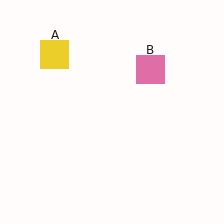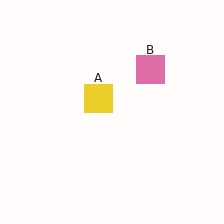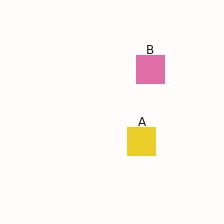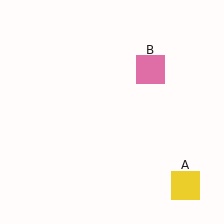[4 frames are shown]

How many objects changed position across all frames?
1 object changed position: yellow square (object A).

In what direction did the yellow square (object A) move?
The yellow square (object A) moved down and to the right.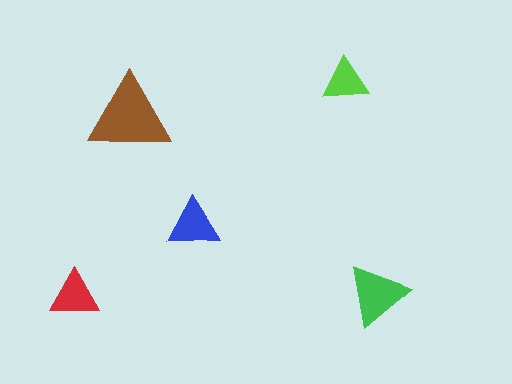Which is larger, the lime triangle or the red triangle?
The red one.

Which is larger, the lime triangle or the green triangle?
The green one.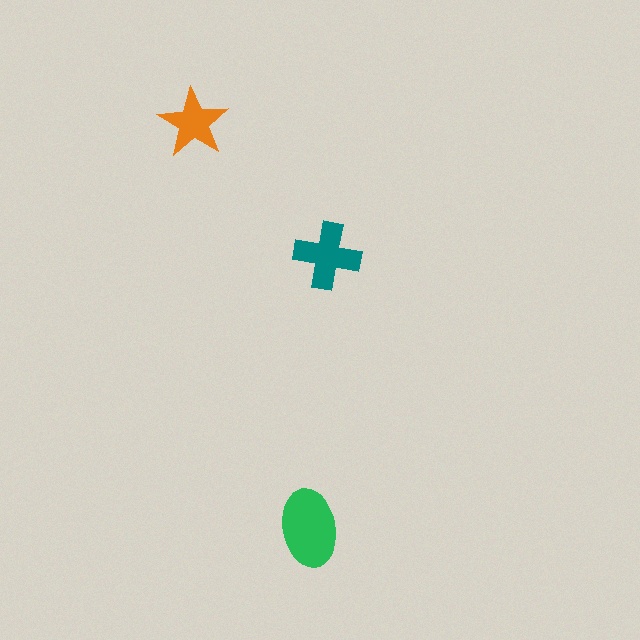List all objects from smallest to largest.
The orange star, the teal cross, the green ellipse.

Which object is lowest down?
The green ellipse is bottommost.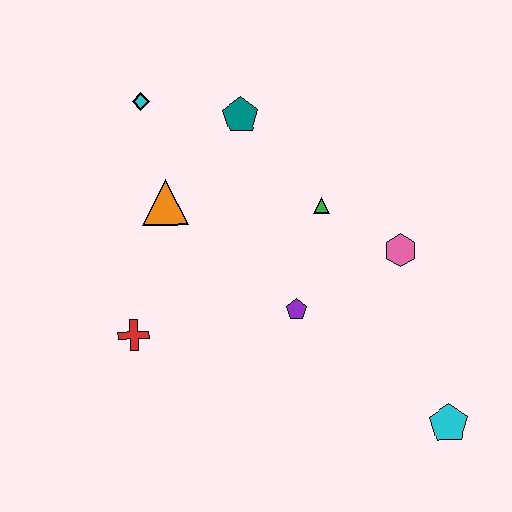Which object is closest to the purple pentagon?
The green triangle is closest to the purple pentagon.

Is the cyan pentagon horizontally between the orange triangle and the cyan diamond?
No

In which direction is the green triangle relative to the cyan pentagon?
The green triangle is above the cyan pentagon.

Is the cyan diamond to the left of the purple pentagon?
Yes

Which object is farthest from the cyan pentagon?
The cyan diamond is farthest from the cyan pentagon.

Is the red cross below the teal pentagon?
Yes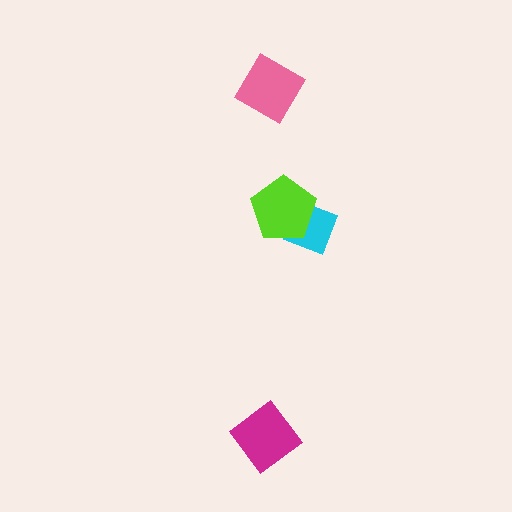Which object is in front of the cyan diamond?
The lime pentagon is in front of the cyan diamond.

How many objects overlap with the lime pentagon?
1 object overlaps with the lime pentagon.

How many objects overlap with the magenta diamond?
0 objects overlap with the magenta diamond.